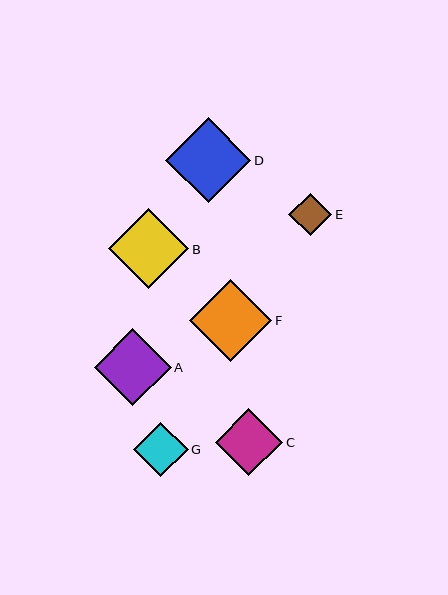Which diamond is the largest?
Diamond D is the largest with a size of approximately 85 pixels.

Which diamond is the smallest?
Diamond E is the smallest with a size of approximately 43 pixels.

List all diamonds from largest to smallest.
From largest to smallest: D, F, B, A, C, G, E.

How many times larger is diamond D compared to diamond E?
Diamond D is approximately 2.0 times the size of diamond E.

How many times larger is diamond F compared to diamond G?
Diamond F is approximately 1.5 times the size of diamond G.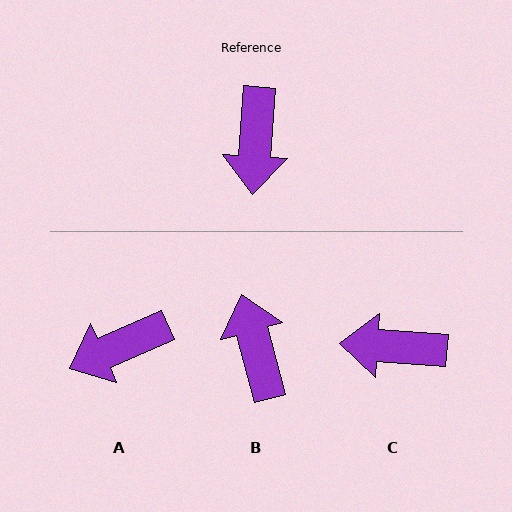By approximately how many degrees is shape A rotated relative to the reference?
Approximately 62 degrees clockwise.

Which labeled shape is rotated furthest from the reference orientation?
B, about 161 degrees away.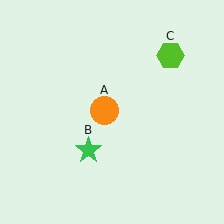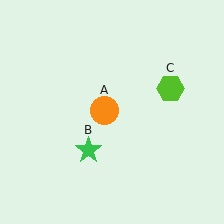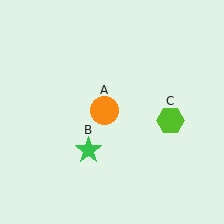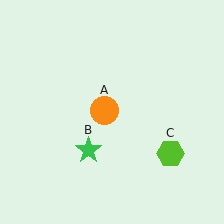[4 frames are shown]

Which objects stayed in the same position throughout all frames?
Orange circle (object A) and green star (object B) remained stationary.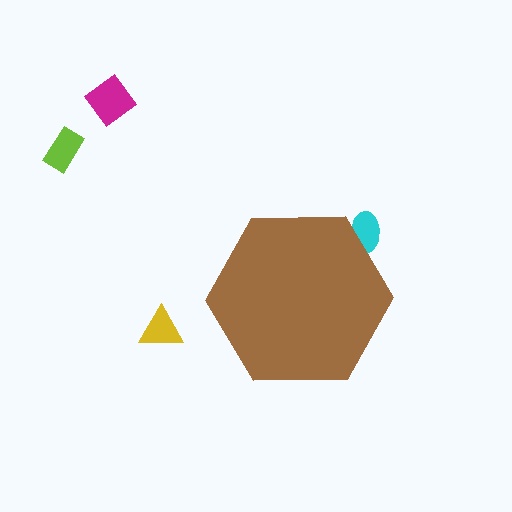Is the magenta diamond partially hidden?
No, the magenta diamond is fully visible.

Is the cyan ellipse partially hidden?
Yes, the cyan ellipse is partially hidden behind the brown hexagon.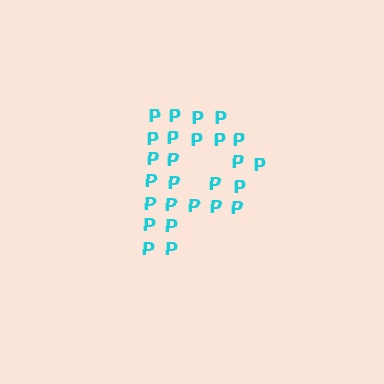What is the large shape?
The large shape is the letter P.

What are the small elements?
The small elements are letter P's.